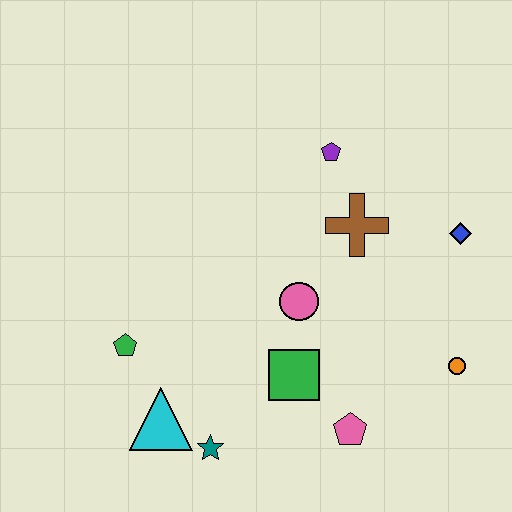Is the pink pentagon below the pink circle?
Yes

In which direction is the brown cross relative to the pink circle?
The brown cross is above the pink circle.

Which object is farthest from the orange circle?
The green pentagon is farthest from the orange circle.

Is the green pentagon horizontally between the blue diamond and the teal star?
No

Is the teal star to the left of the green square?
Yes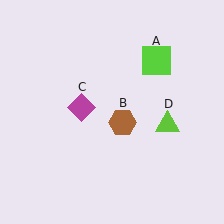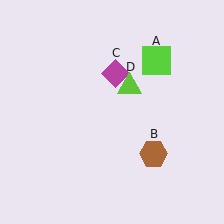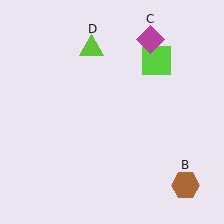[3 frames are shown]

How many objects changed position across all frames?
3 objects changed position: brown hexagon (object B), magenta diamond (object C), lime triangle (object D).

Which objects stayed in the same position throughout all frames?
Lime square (object A) remained stationary.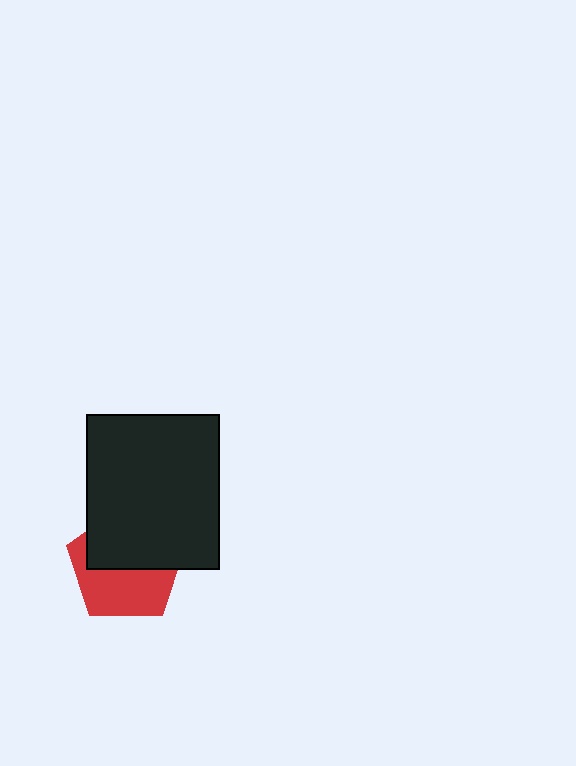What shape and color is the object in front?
The object in front is a black rectangle.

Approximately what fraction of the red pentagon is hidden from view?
Roughly 51% of the red pentagon is hidden behind the black rectangle.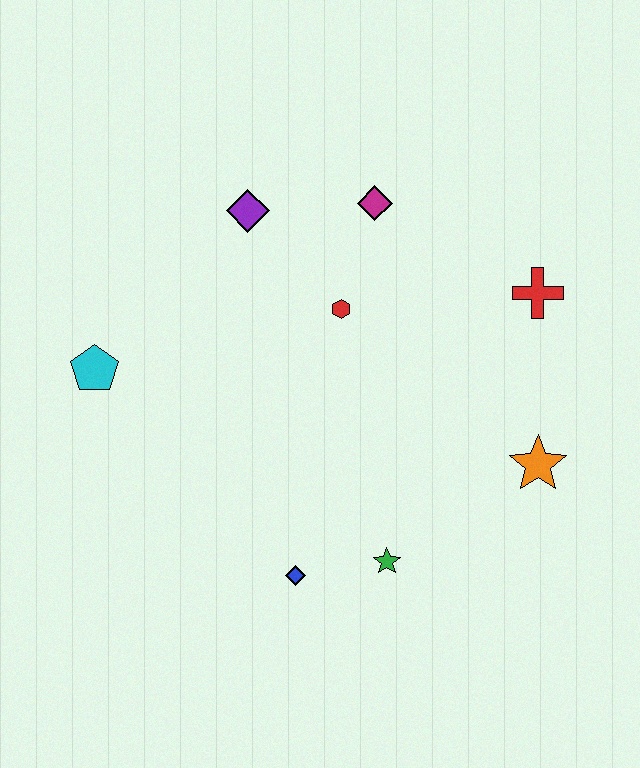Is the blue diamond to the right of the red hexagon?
No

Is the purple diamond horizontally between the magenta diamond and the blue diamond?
No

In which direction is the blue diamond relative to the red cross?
The blue diamond is below the red cross.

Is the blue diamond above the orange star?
No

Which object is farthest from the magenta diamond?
The blue diamond is farthest from the magenta diamond.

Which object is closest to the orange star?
The red cross is closest to the orange star.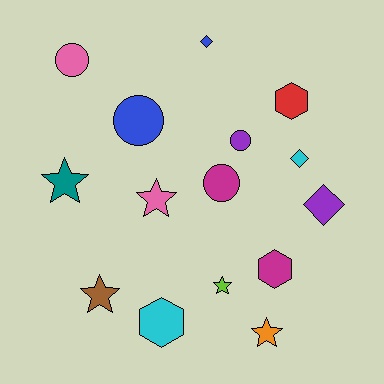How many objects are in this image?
There are 15 objects.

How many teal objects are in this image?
There is 1 teal object.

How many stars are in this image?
There are 5 stars.